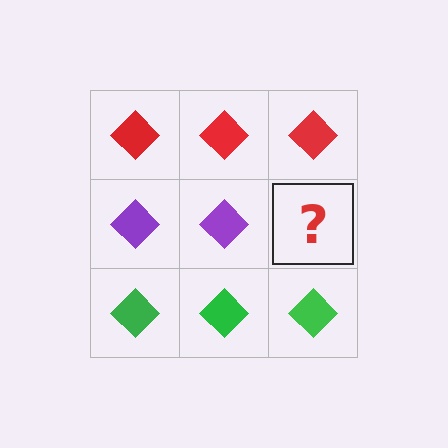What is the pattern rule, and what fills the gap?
The rule is that each row has a consistent color. The gap should be filled with a purple diamond.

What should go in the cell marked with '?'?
The missing cell should contain a purple diamond.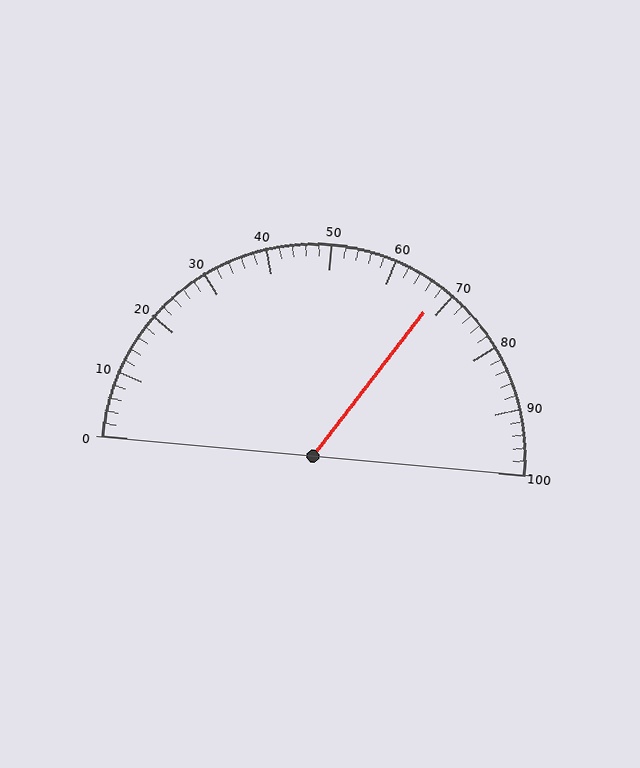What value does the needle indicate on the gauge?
The needle indicates approximately 68.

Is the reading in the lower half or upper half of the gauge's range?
The reading is in the upper half of the range (0 to 100).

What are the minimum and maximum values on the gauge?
The gauge ranges from 0 to 100.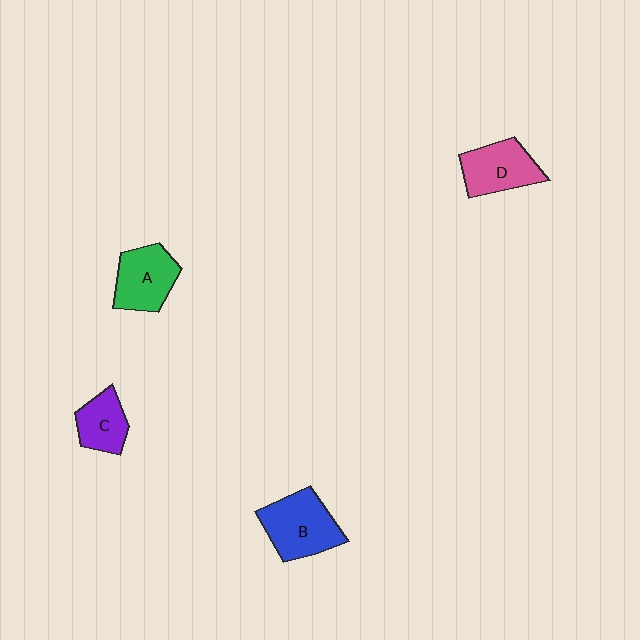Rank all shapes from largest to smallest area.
From largest to smallest: B (blue), D (pink), A (green), C (purple).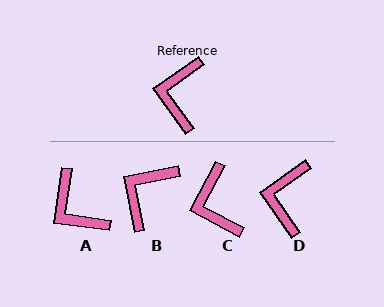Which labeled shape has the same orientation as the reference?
D.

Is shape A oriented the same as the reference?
No, it is off by about 47 degrees.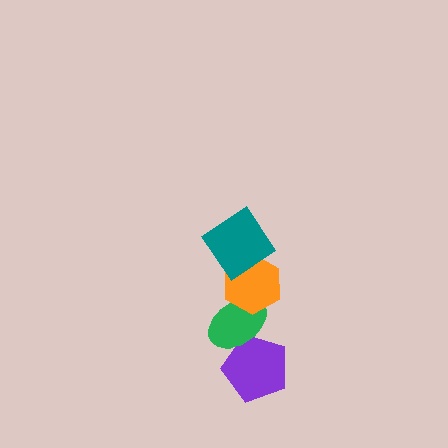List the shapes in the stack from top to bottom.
From top to bottom: the teal diamond, the orange hexagon, the green ellipse, the purple pentagon.